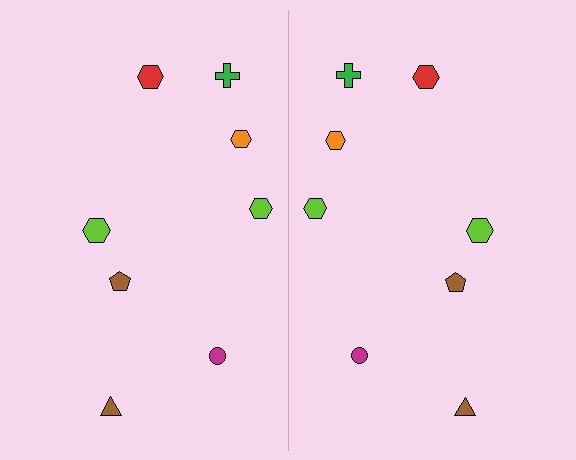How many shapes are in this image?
There are 16 shapes in this image.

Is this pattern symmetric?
Yes, this pattern has bilateral (reflection) symmetry.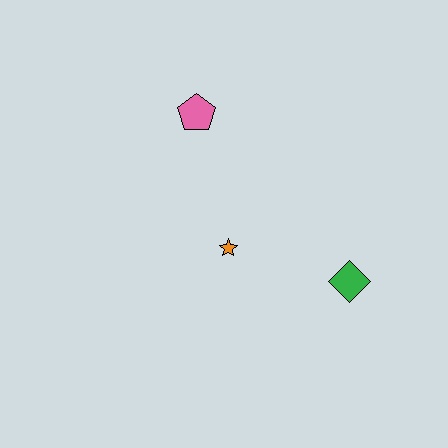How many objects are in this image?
There are 3 objects.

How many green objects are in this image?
There is 1 green object.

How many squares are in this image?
There are no squares.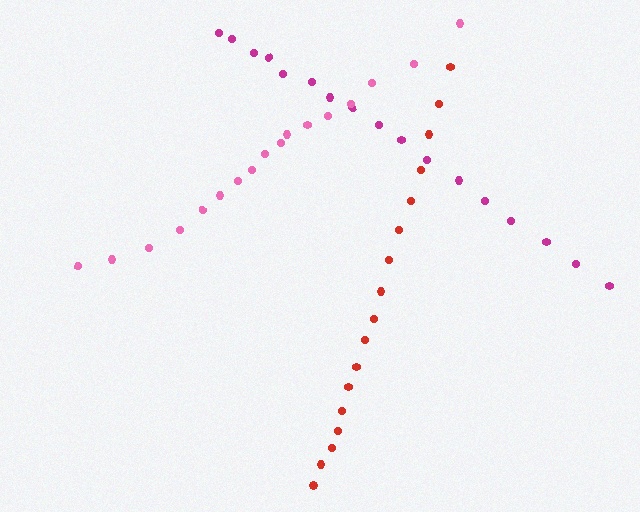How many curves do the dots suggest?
There are 3 distinct paths.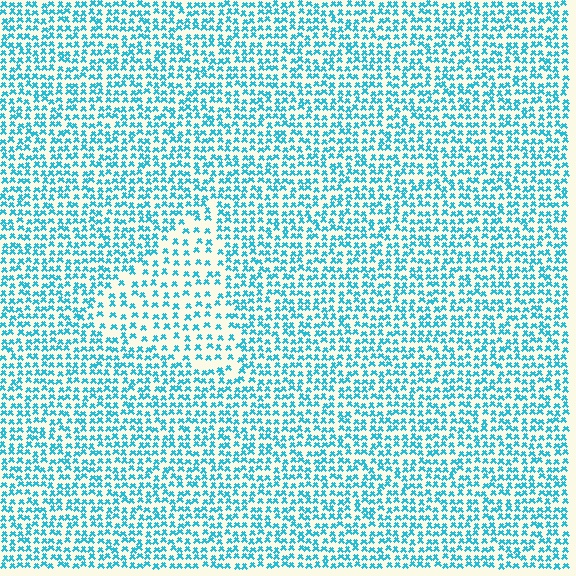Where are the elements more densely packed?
The elements are more densely packed outside the triangle boundary.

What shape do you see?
I see a triangle.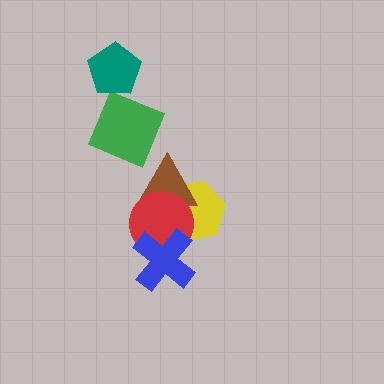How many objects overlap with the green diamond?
1 object overlaps with the green diamond.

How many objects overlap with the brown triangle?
2 objects overlap with the brown triangle.